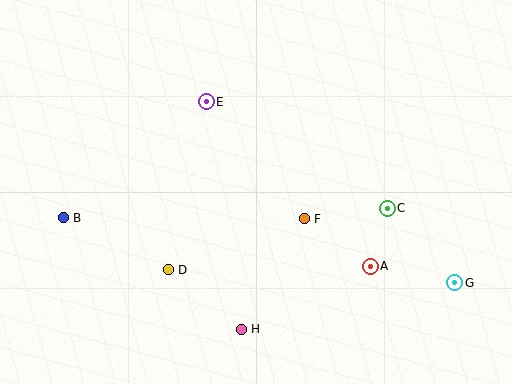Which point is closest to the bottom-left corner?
Point B is closest to the bottom-left corner.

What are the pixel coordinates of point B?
Point B is at (63, 218).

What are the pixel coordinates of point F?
Point F is at (304, 219).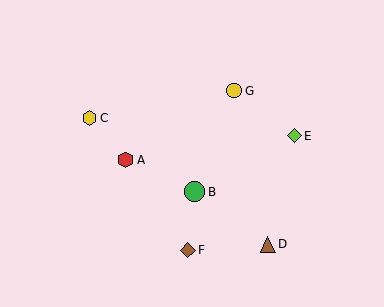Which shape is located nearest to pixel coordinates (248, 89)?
The yellow circle (labeled G) at (234, 91) is nearest to that location.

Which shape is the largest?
The green circle (labeled B) is the largest.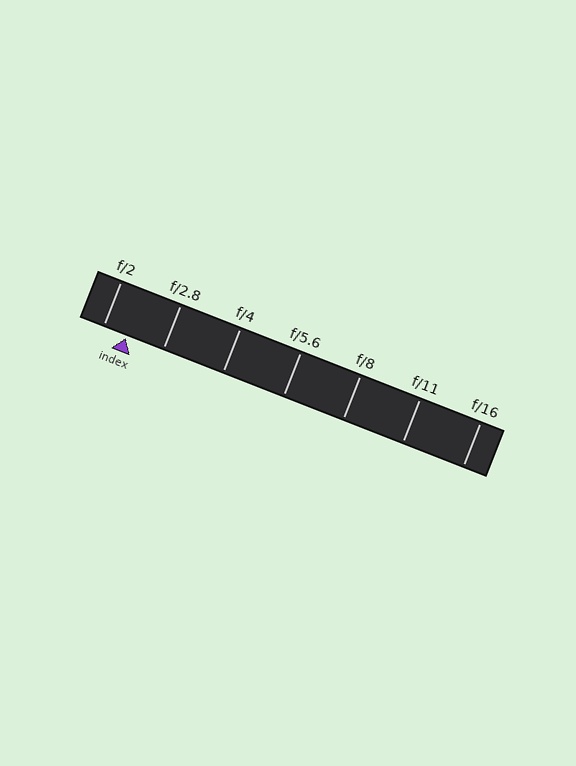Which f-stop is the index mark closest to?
The index mark is closest to f/2.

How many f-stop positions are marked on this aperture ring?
There are 7 f-stop positions marked.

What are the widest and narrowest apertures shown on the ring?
The widest aperture shown is f/2 and the narrowest is f/16.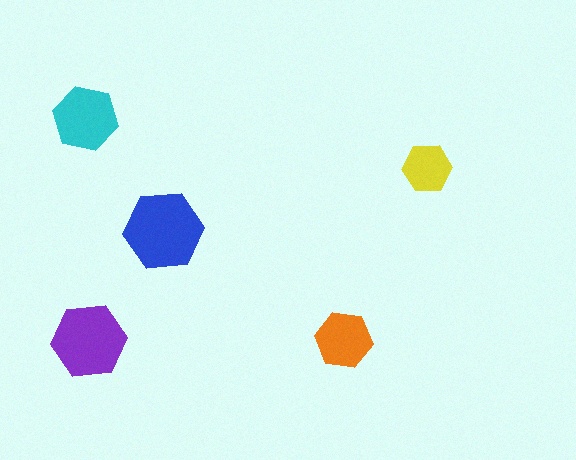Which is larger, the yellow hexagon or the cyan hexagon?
The cyan one.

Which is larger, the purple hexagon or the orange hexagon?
The purple one.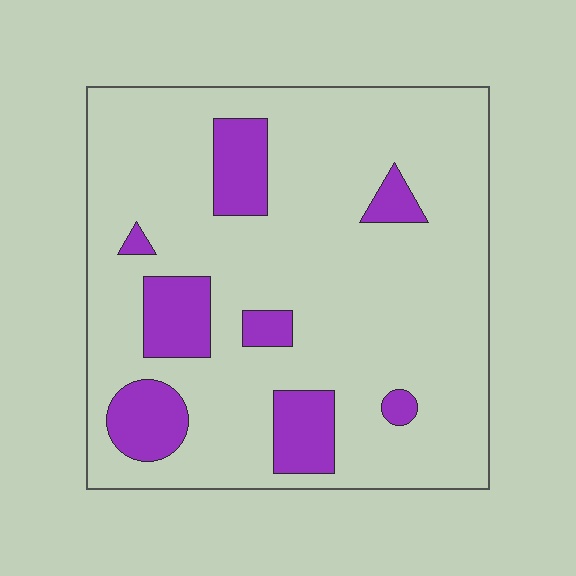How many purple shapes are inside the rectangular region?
8.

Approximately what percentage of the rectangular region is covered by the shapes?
Approximately 15%.